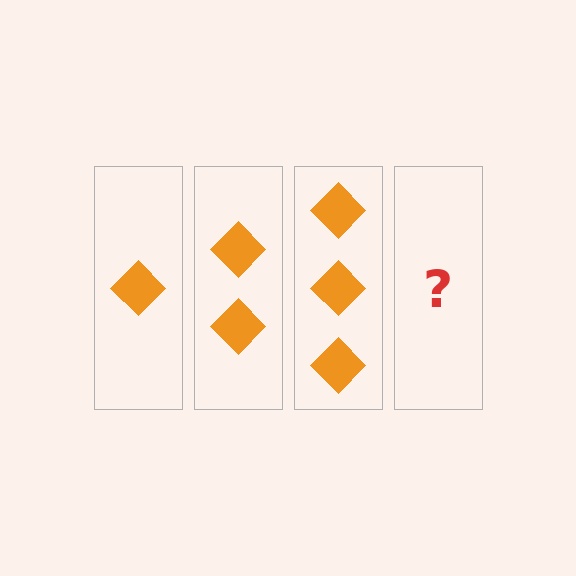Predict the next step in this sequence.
The next step is 4 diamonds.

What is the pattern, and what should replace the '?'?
The pattern is that each step adds one more diamond. The '?' should be 4 diamonds.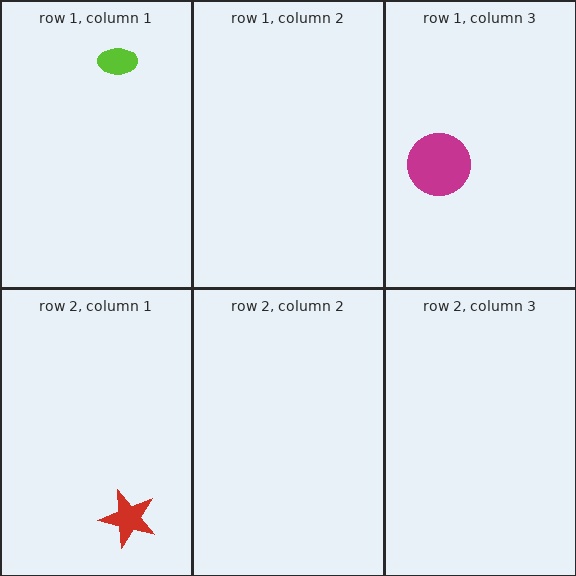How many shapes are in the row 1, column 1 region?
1.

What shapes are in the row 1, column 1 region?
The lime ellipse.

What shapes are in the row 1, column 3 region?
The magenta circle.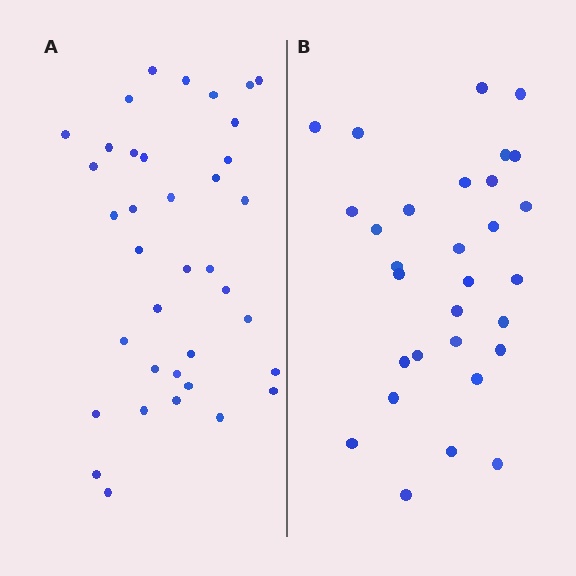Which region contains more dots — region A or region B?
Region A (the left region) has more dots.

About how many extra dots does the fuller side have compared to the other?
Region A has roughly 8 or so more dots than region B.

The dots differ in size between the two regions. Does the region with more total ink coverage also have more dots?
No. Region B has more total ink coverage because its dots are larger, but region A actually contains more individual dots. Total area can be misleading — the number of items is what matters here.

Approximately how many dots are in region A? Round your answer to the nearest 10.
About 40 dots. (The exact count is 37, which rounds to 40.)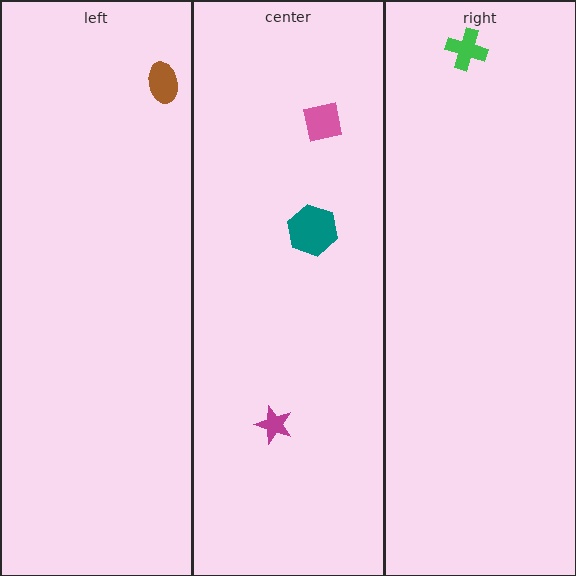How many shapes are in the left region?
1.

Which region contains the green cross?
The right region.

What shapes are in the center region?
The teal hexagon, the magenta star, the pink square.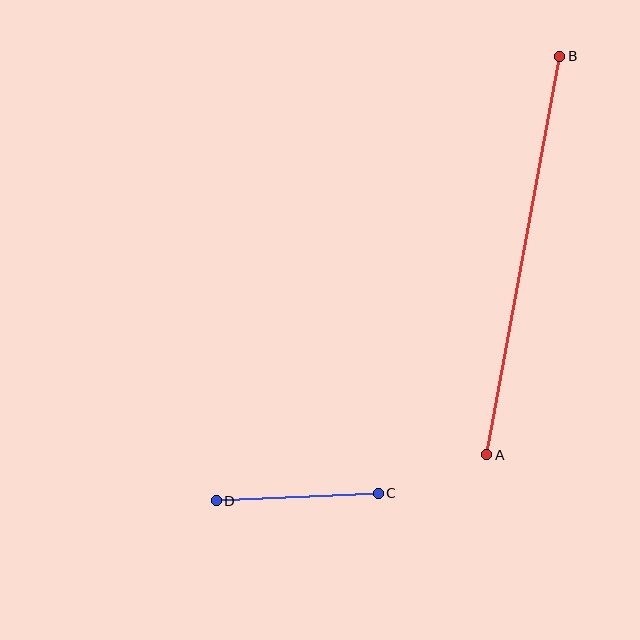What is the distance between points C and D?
The distance is approximately 162 pixels.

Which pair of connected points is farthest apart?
Points A and B are farthest apart.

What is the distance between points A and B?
The distance is approximately 405 pixels.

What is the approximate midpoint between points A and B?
The midpoint is at approximately (523, 255) pixels.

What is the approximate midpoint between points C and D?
The midpoint is at approximately (297, 497) pixels.